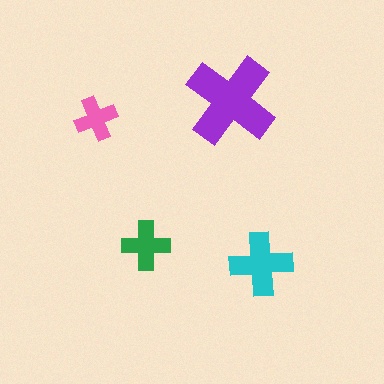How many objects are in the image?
There are 4 objects in the image.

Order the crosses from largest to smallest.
the purple one, the cyan one, the green one, the pink one.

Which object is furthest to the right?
The cyan cross is rightmost.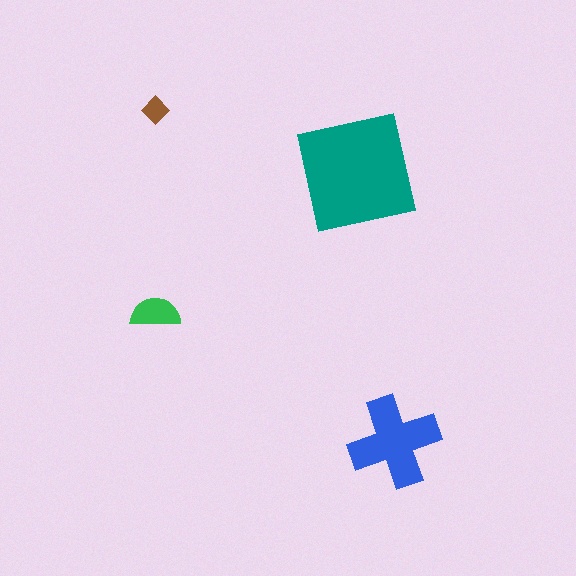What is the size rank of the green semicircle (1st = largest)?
3rd.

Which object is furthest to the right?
The blue cross is rightmost.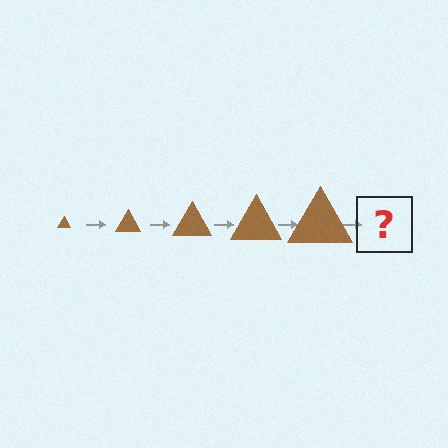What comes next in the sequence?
The next element should be a brown triangle, larger than the previous one.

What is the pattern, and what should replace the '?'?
The pattern is that the triangle gets progressively larger each step. The '?' should be a brown triangle, larger than the previous one.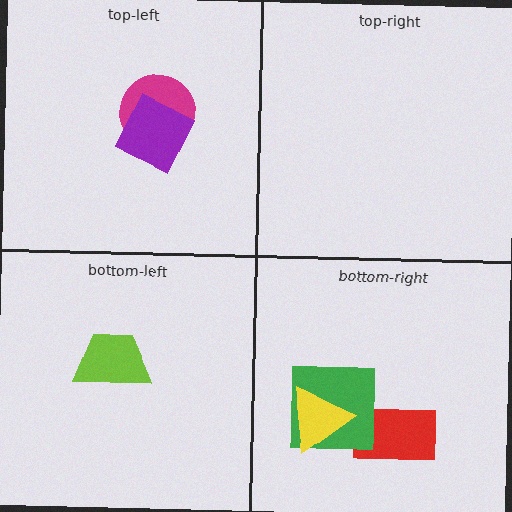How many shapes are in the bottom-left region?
1.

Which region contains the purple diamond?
The top-left region.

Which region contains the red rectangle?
The bottom-right region.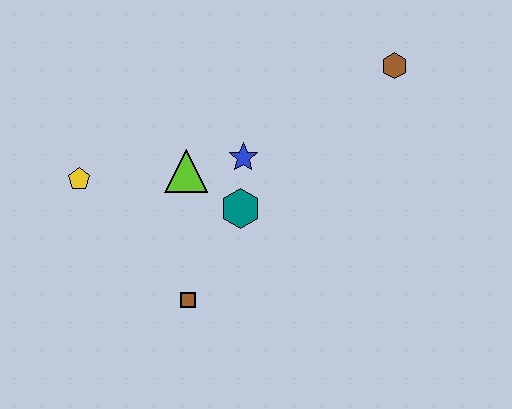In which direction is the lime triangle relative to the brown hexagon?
The lime triangle is to the left of the brown hexagon.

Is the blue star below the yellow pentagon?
No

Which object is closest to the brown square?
The teal hexagon is closest to the brown square.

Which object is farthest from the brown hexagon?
The yellow pentagon is farthest from the brown hexagon.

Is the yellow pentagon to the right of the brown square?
No